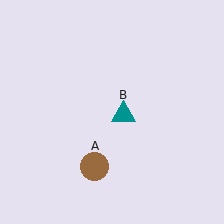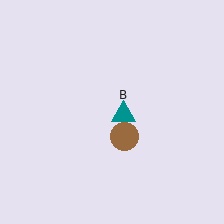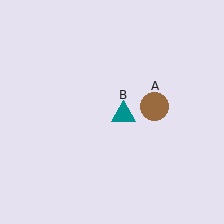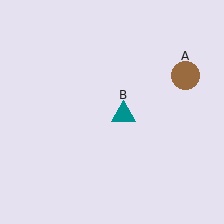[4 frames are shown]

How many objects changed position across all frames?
1 object changed position: brown circle (object A).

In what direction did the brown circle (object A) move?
The brown circle (object A) moved up and to the right.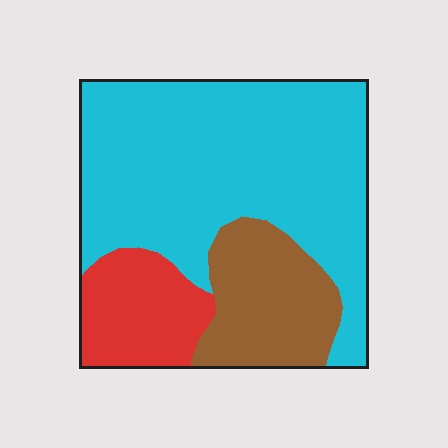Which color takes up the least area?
Red, at roughly 15%.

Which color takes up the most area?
Cyan, at roughly 65%.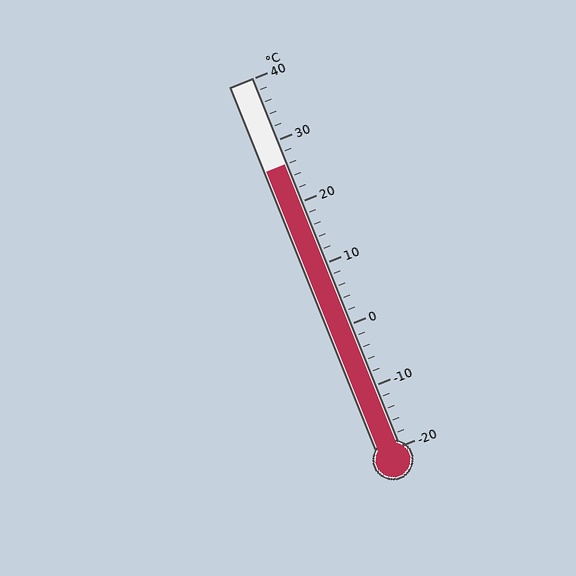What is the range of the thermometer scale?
The thermometer scale ranges from -20°C to 40°C.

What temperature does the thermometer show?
The thermometer shows approximately 26°C.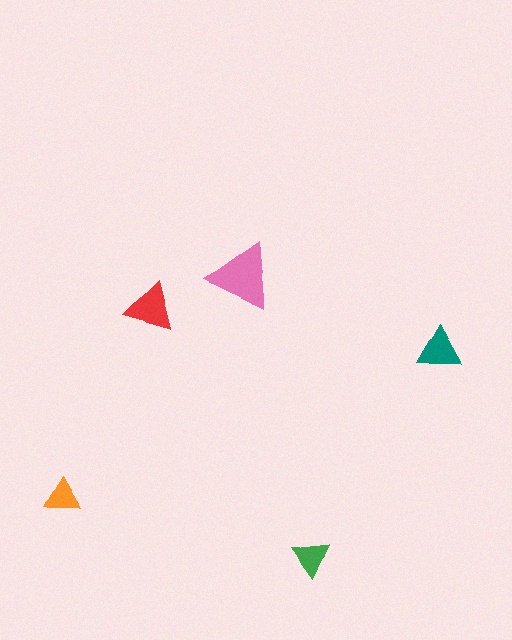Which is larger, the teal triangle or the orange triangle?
The teal one.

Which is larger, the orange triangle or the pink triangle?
The pink one.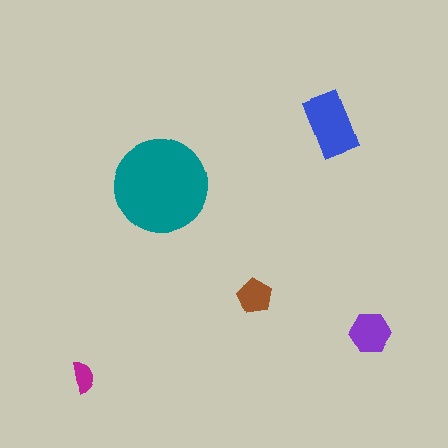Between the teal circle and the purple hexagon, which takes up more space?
The teal circle.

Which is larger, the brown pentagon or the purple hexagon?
The purple hexagon.